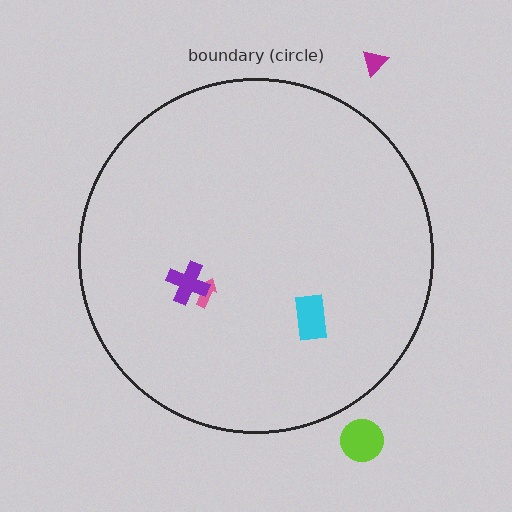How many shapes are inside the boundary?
3 inside, 2 outside.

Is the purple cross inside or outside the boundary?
Inside.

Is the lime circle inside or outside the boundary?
Outside.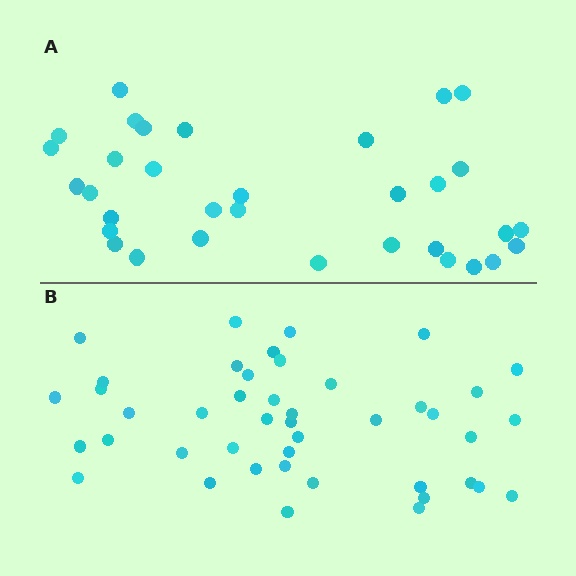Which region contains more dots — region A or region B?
Region B (the bottom region) has more dots.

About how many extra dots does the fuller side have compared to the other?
Region B has roughly 12 or so more dots than region A.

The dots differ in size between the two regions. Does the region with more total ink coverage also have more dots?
No. Region A has more total ink coverage because its dots are larger, but region B actually contains more individual dots. Total area can be misleading — the number of items is what matters here.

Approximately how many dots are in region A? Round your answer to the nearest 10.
About 30 dots. (The exact count is 33, which rounds to 30.)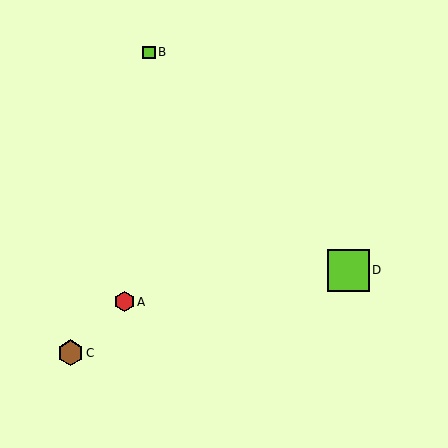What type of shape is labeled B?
Shape B is a lime square.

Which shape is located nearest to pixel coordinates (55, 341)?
The brown hexagon (labeled C) at (70, 353) is nearest to that location.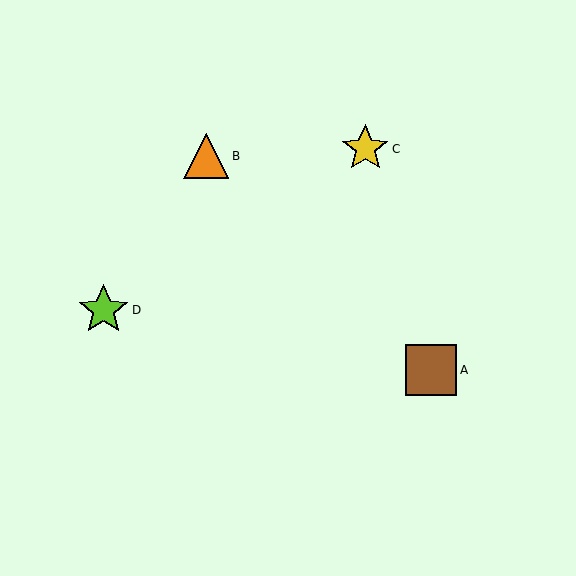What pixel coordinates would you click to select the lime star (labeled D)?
Click at (104, 310) to select the lime star D.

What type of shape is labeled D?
Shape D is a lime star.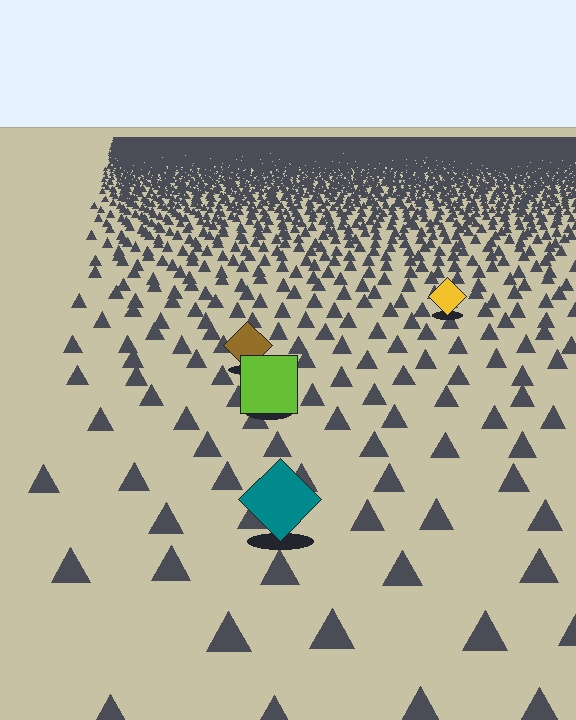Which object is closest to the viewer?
The teal diamond is closest. The texture marks near it are larger and more spread out.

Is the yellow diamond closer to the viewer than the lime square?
No. The lime square is closer — you can tell from the texture gradient: the ground texture is coarser near it.